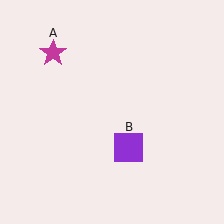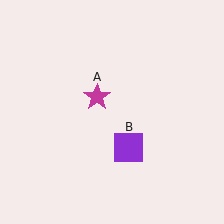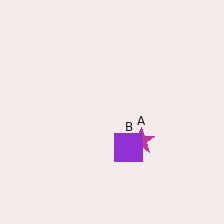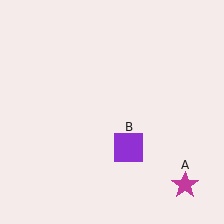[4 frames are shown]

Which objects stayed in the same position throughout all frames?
Purple square (object B) remained stationary.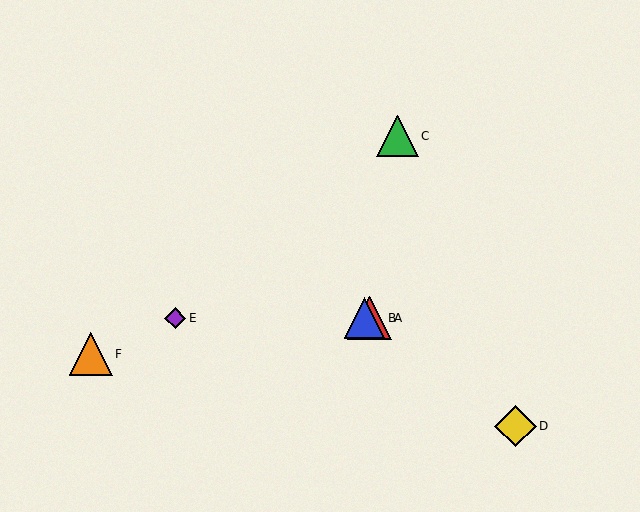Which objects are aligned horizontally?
Objects A, B, E are aligned horizontally.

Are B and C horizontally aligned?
No, B is at y≈318 and C is at y≈136.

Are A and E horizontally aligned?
Yes, both are at y≈318.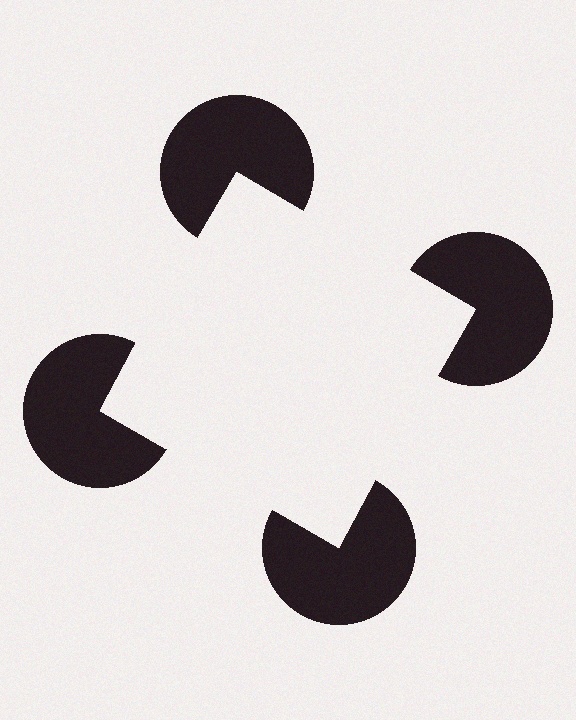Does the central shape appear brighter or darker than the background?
It typically appears slightly brighter than the background, even though no actual brightness change is drawn.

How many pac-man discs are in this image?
There are 4 — one at each vertex of the illusory square.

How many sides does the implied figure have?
4 sides.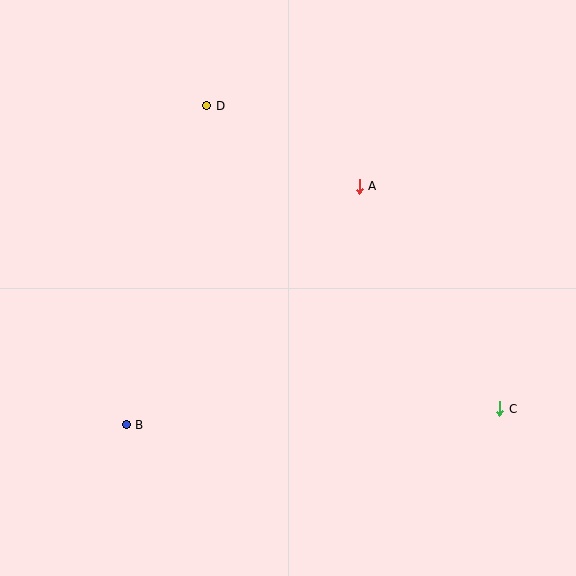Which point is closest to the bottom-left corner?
Point B is closest to the bottom-left corner.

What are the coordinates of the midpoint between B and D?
The midpoint between B and D is at (166, 265).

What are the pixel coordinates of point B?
Point B is at (126, 425).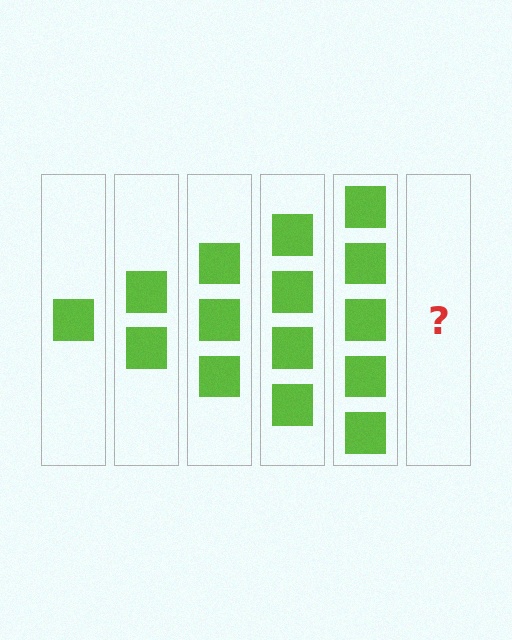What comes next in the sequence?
The next element should be 6 squares.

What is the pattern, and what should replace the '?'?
The pattern is that each step adds one more square. The '?' should be 6 squares.